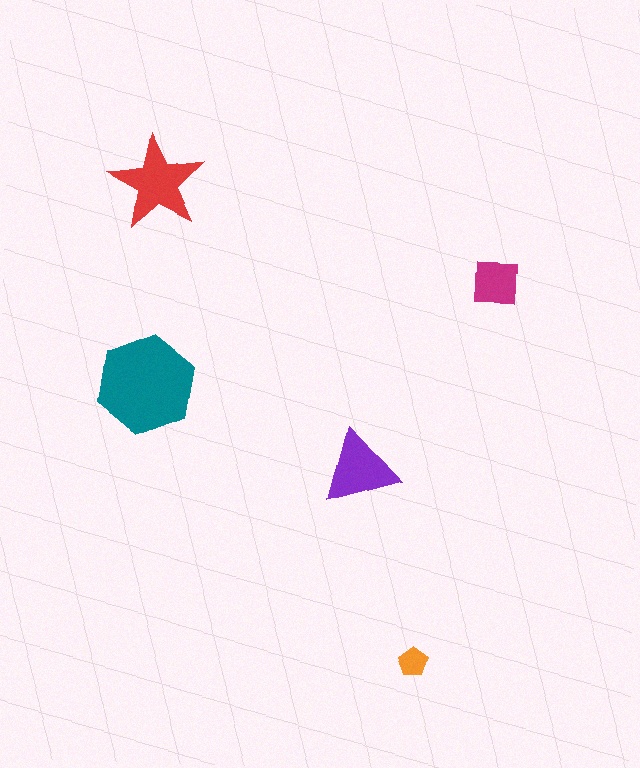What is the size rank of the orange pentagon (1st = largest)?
5th.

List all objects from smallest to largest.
The orange pentagon, the magenta square, the purple triangle, the red star, the teal hexagon.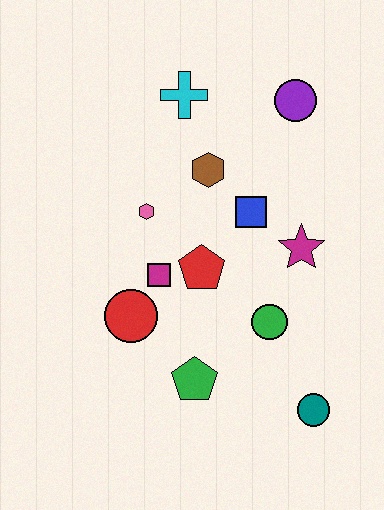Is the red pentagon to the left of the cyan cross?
No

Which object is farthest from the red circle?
The purple circle is farthest from the red circle.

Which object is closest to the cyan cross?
The brown hexagon is closest to the cyan cross.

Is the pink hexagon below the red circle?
No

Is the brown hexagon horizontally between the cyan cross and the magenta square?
No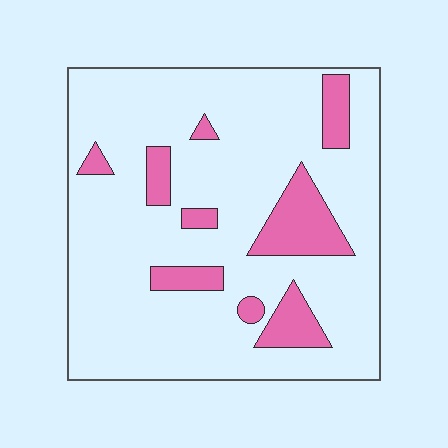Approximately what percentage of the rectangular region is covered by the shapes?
Approximately 15%.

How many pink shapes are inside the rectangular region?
9.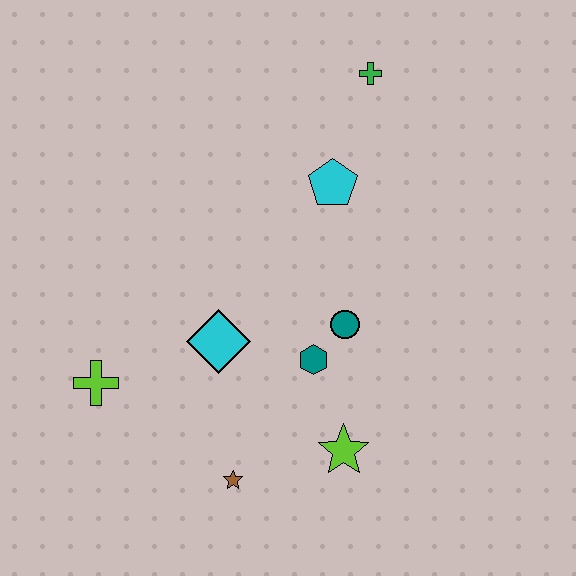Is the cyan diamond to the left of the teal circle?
Yes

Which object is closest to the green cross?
The cyan pentagon is closest to the green cross.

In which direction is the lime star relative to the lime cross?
The lime star is to the right of the lime cross.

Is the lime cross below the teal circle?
Yes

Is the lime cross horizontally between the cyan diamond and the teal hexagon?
No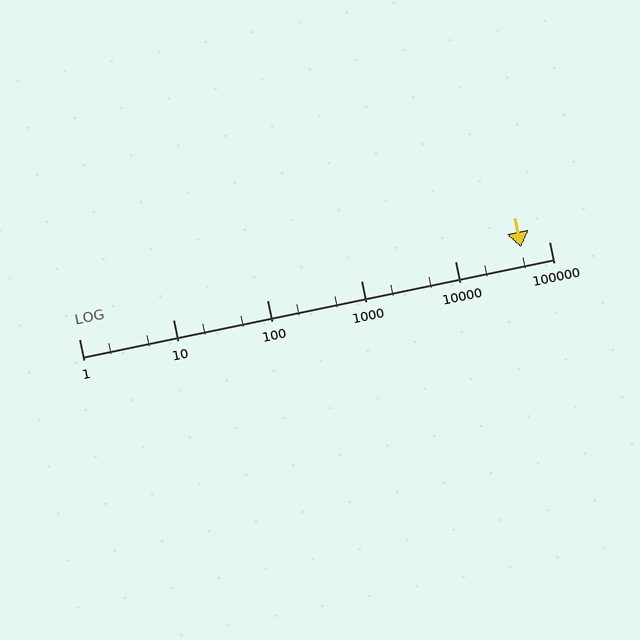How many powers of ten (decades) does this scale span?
The scale spans 5 decades, from 1 to 100000.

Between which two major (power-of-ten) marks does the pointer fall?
The pointer is between 10000 and 100000.